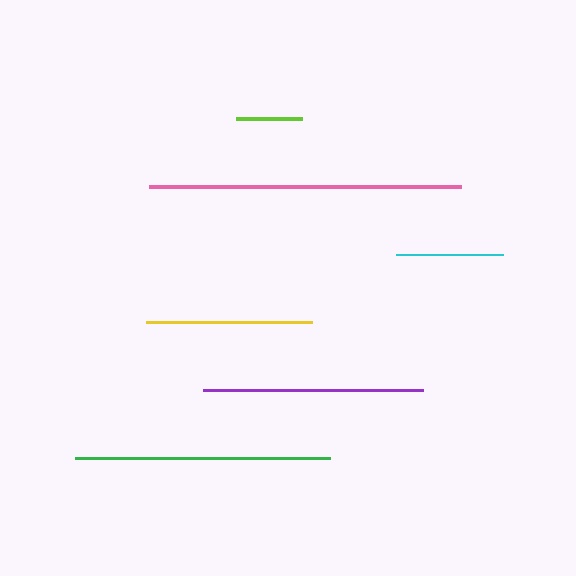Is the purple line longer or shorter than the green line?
The green line is longer than the purple line.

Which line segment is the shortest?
The lime line is the shortest at approximately 66 pixels.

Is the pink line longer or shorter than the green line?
The pink line is longer than the green line.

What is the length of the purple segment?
The purple segment is approximately 220 pixels long.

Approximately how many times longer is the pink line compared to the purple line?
The pink line is approximately 1.4 times the length of the purple line.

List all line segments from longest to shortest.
From longest to shortest: pink, green, purple, yellow, cyan, lime.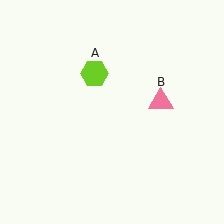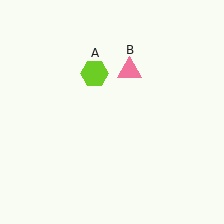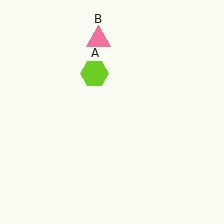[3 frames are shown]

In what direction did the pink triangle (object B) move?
The pink triangle (object B) moved up and to the left.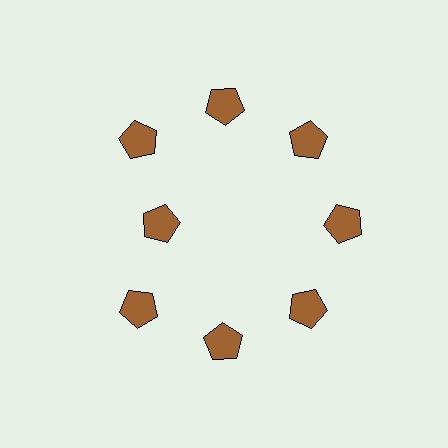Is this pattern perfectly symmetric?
No. The 8 brown pentagons are arranged in a ring, but one element near the 9 o'clock position is pulled inward toward the center, breaking the 8-fold rotational symmetry.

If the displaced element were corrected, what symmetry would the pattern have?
It would have 8-fold rotational symmetry — the pattern would map onto itself every 45 degrees.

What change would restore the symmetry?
The symmetry would be restored by moving it outward, back onto the ring so that all 8 pentagons sit at equal angles and equal distance from the center.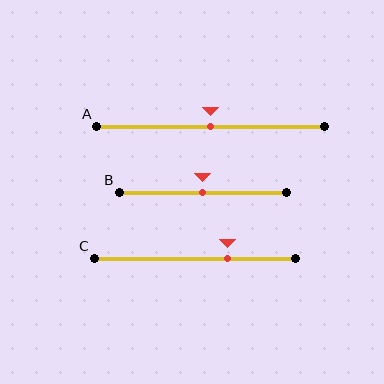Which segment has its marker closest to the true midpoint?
Segment A has its marker closest to the true midpoint.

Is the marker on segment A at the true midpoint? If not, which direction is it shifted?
Yes, the marker on segment A is at the true midpoint.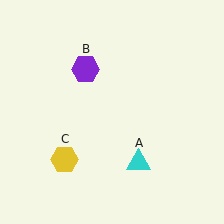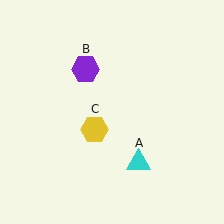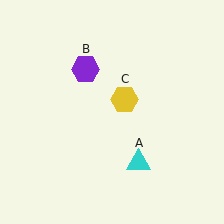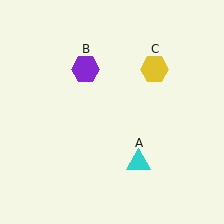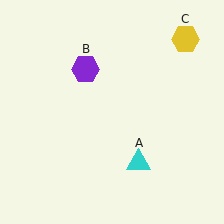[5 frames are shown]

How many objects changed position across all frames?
1 object changed position: yellow hexagon (object C).